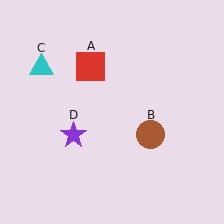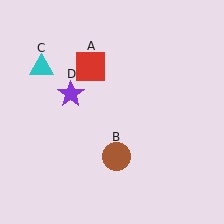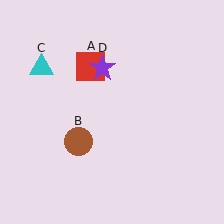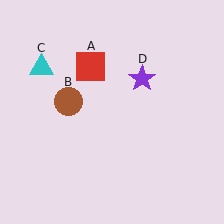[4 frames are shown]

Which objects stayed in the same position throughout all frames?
Red square (object A) and cyan triangle (object C) remained stationary.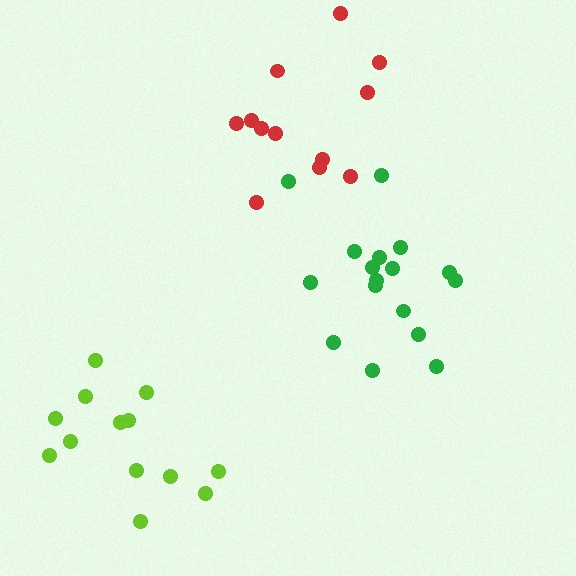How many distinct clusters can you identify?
There are 3 distinct clusters.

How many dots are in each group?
Group 1: 17 dots, Group 2: 13 dots, Group 3: 12 dots (42 total).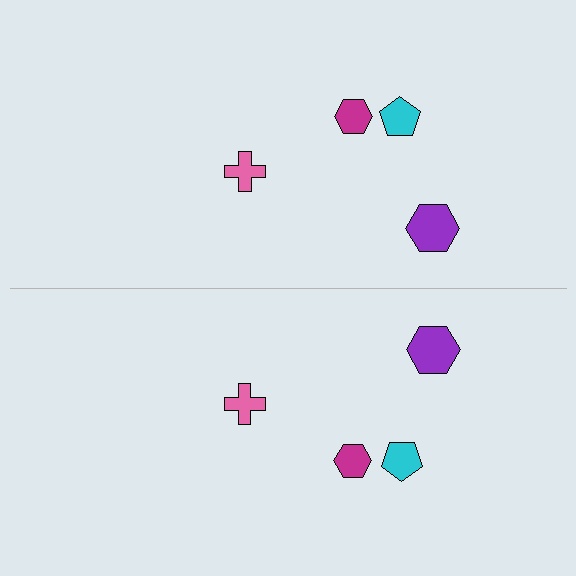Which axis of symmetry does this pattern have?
The pattern has a horizontal axis of symmetry running through the center of the image.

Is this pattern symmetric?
Yes, this pattern has bilateral (reflection) symmetry.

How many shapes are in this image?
There are 8 shapes in this image.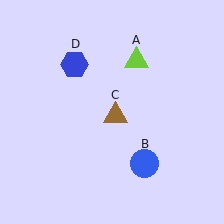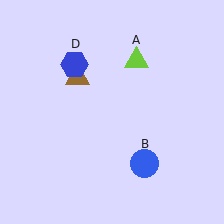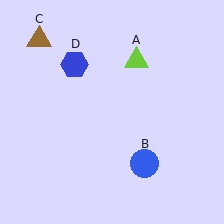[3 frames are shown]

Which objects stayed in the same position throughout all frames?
Lime triangle (object A) and blue circle (object B) and blue hexagon (object D) remained stationary.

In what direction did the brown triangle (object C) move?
The brown triangle (object C) moved up and to the left.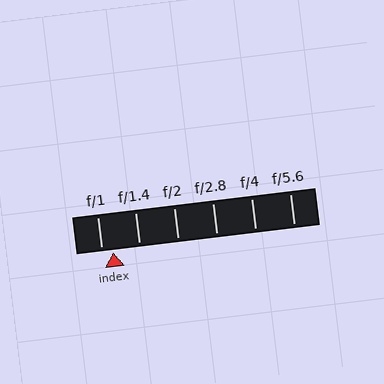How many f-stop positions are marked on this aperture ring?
There are 6 f-stop positions marked.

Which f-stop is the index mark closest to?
The index mark is closest to f/1.